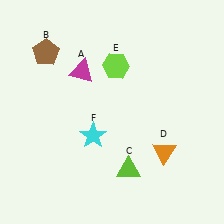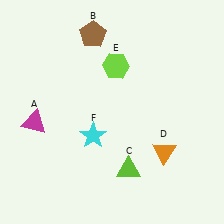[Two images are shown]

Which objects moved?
The objects that moved are: the magenta triangle (A), the brown pentagon (B).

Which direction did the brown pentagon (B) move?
The brown pentagon (B) moved right.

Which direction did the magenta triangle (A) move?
The magenta triangle (A) moved down.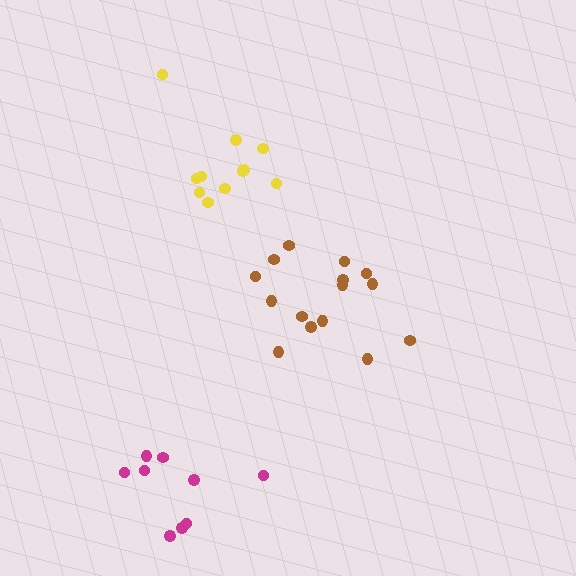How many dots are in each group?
Group 1: 15 dots, Group 2: 11 dots, Group 3: 9 dots (35 total).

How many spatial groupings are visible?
There are 3 spatial groupings.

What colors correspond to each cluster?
The clusters are colored: brown, yellow, magenta.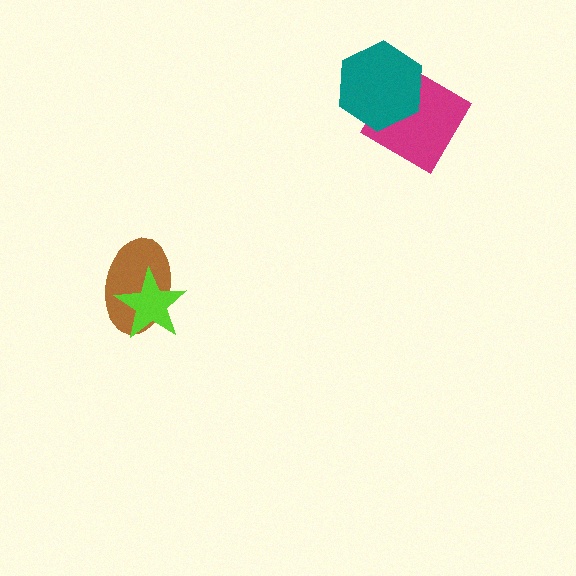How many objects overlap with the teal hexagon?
1 object overlaps with the teal hexagon.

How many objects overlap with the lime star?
1 object overlaps with the lime star.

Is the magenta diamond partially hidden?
Yes, it is partially covered by another shape.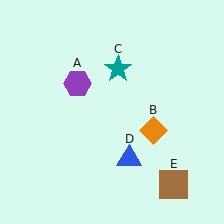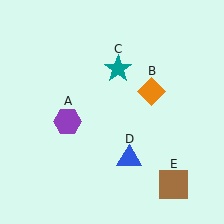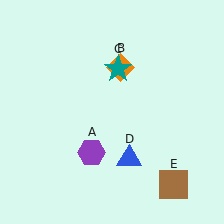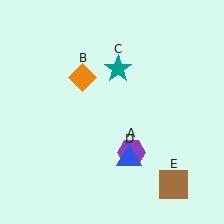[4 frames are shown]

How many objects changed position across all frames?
2 objects changed position: purple hexagon (object A), orange diamond (object B).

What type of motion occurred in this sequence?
The purple hexagon (object A), orange diamond (object B) rotated counterclockwise around the center of the scene.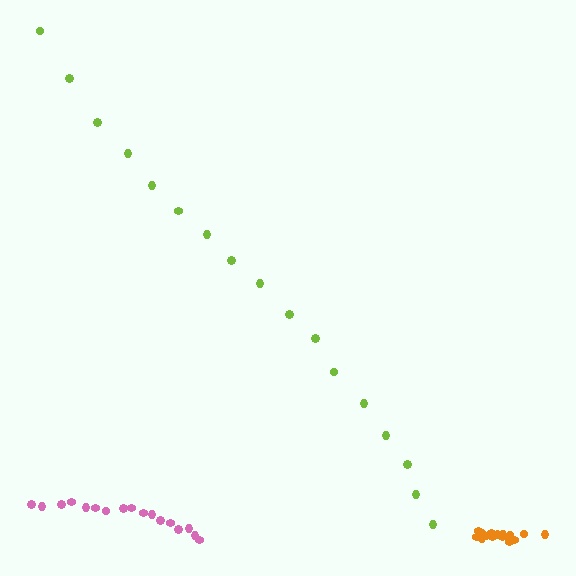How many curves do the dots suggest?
There are 3 distinct paths.